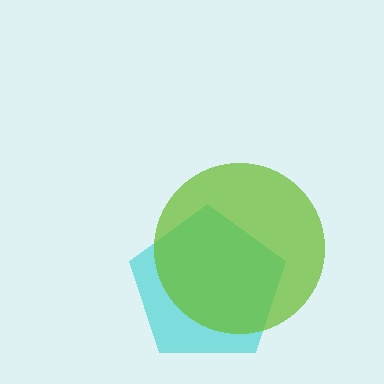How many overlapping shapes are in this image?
There are 2 overlapping shapes in the image.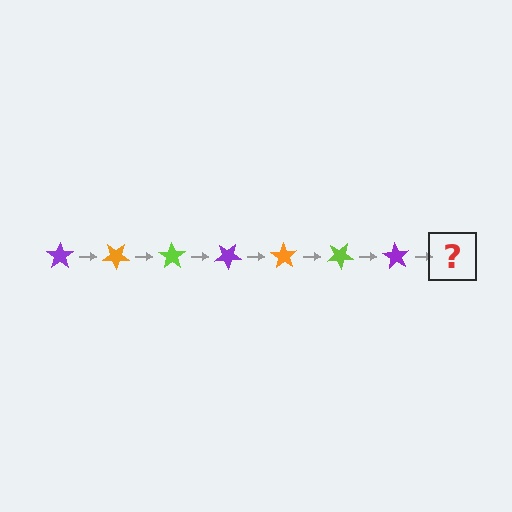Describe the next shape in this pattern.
It should be an orange star, rotated 245 degrees from the start.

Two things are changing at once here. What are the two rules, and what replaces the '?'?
The two rules are that it rotates 35 degrees each step and the color cycles through purple, orange, and lime. The '?' should be an orange star, rotated 245 degrees from the start.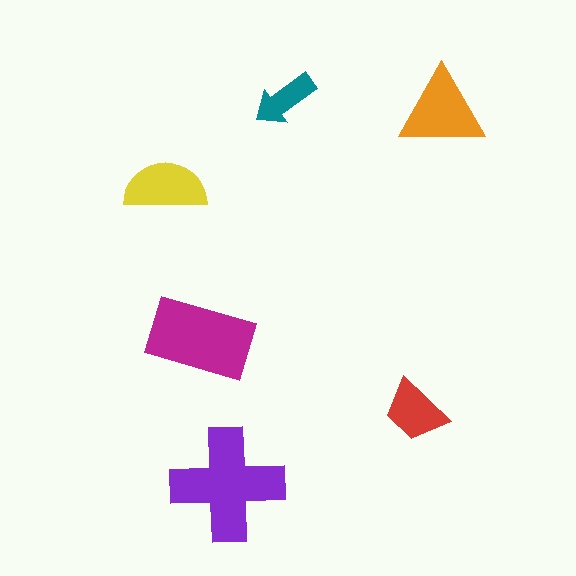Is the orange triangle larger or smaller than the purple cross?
Smaller.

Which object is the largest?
The purple cross.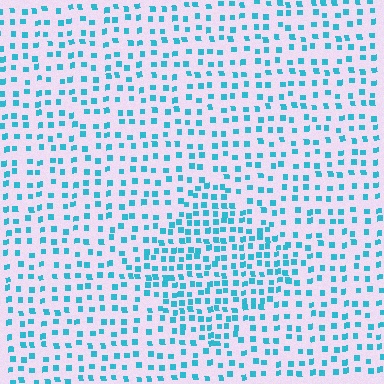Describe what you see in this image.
The image contains small cyan elements arranged at two different densities. A diamond-shaped region is visible where the elements are more densely packed than the surrounding area.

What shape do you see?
I see a diamond.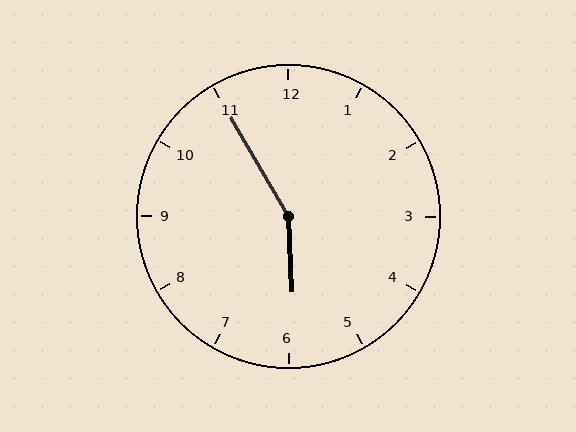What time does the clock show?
5:55.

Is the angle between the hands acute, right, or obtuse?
It is obtuse.